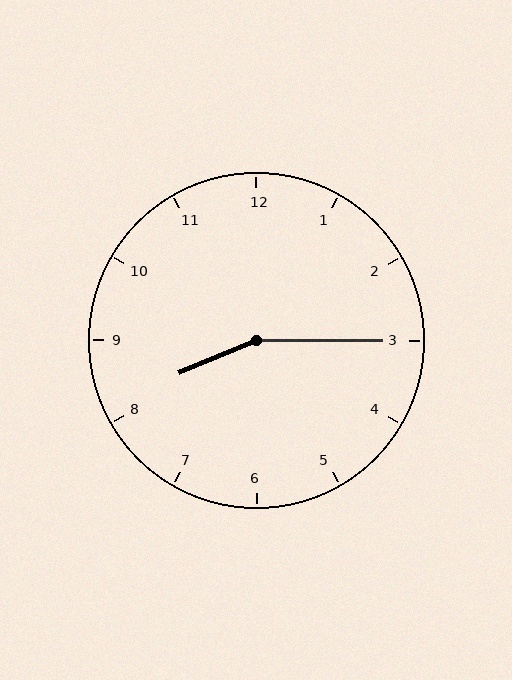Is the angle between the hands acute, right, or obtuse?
It is obtuse.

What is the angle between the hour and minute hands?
Approximately 158 degrees.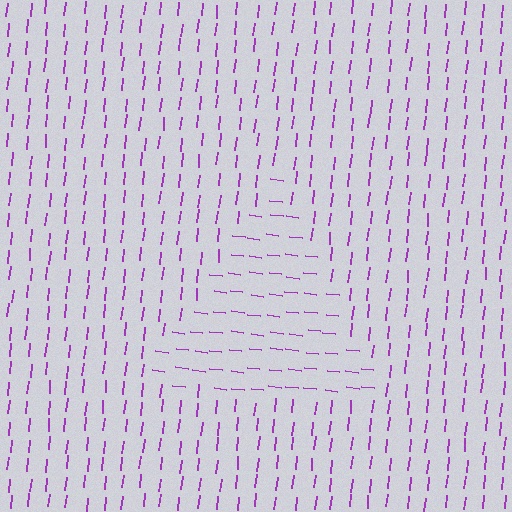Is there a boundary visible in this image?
Yes, there is a texture boundary formed by a change in line orientation.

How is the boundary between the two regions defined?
The boundary is defined purely by a change in line orientation (approximately 89 degrees difference). All lines are the same color and thickness.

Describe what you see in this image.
The image is filled with small purple line segments. A triangle region in the image has lines oriented differently from the surrounding lines, creating a visible texture boundary.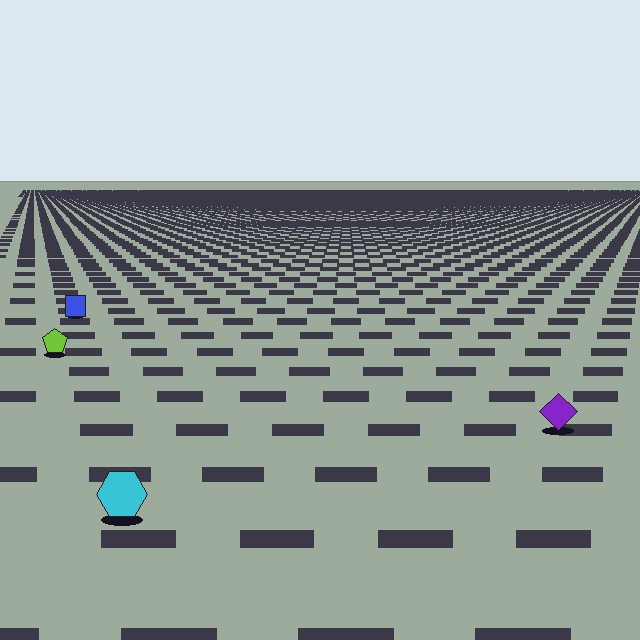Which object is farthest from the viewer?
The blue square is farthest from the viewer. It appears smaller and the ground texture around it is denser.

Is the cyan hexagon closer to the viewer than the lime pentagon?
Yes. The cyan hexagon is closer — you can tell from the texture gradient: the ground texture is coarser near it.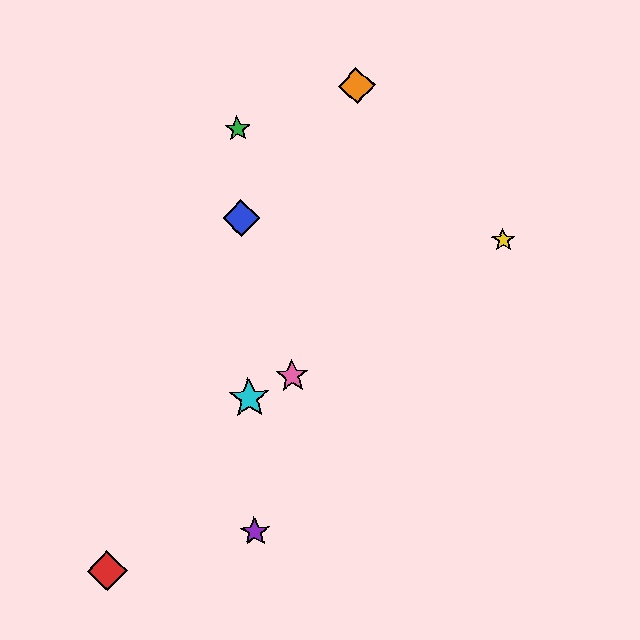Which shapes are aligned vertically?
The blue diamond, the green star, the purple star, the cyan star are aligned vertically.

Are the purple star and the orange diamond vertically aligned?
No, the purple star is at x≈255 and the orange diamond is at x≈357.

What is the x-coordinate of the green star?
The green star is at x≈238.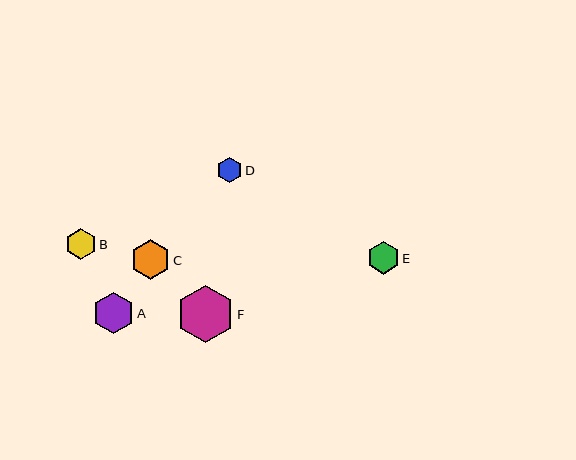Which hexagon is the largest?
Hexagon F is the largest with a size of approximately 57 pixels.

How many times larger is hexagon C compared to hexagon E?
Hexagon C is approximately 1.2 times the size of hexagon E.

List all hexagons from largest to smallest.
From largest to smallest: F, A, C, E, B, D.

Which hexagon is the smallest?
Hexagon D is the smallest with a size of approximately 25 pixels.